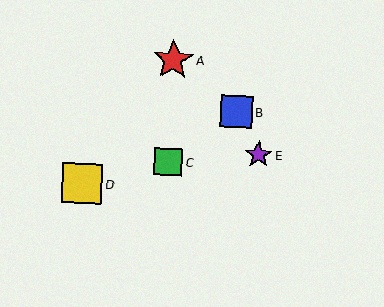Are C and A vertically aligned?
Yes, both are at x≈168.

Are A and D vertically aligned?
No, A is at x≈173 and D is at x≈82.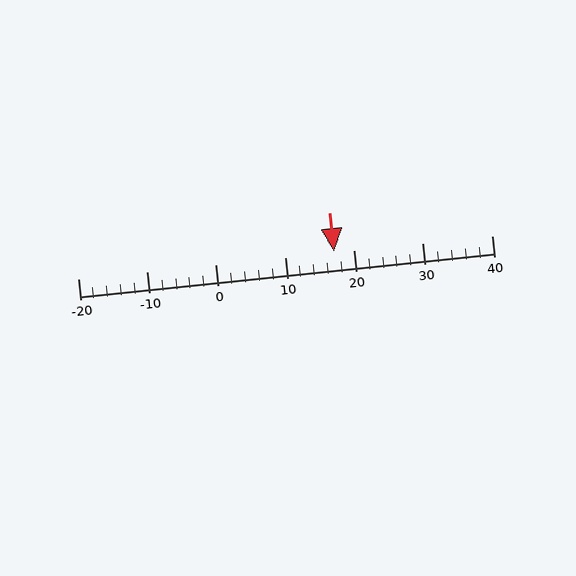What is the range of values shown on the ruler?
The ruler shows values from -20 to 40.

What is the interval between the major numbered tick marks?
The major tick marks are spaced 10 units apart.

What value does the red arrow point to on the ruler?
The red arrow points to approximately 17.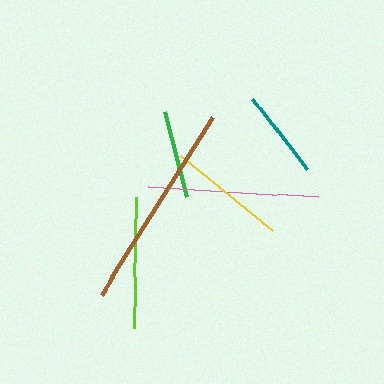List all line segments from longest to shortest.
From longest to shortest: brown, pink, lime, yellow, teal, green.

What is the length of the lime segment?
The lime segment is approximately 132 pixels long.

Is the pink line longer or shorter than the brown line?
The brown line is longer than the pink line.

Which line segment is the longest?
The brown line is the longest at approximately 209 pixels.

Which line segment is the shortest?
The green line is the shortest at approximately 87 pixels.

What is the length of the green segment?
The green segment is approximately 87 pixels long.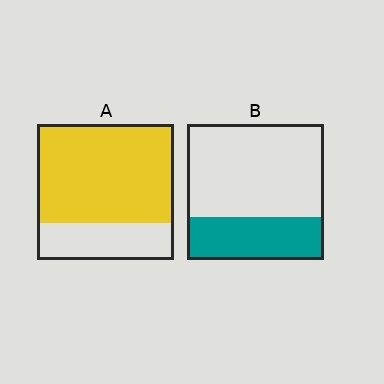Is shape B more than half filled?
No.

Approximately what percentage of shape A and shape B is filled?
A is approximately 75% and B is approximately 30%.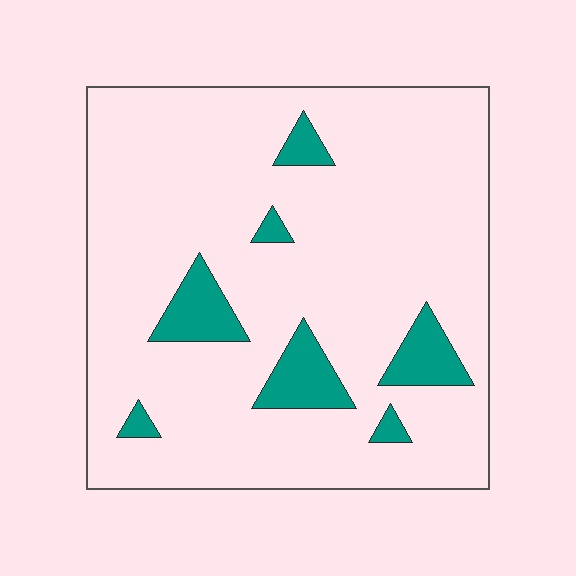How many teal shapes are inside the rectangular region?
7.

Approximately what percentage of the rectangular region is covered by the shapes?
Approximately 10%.